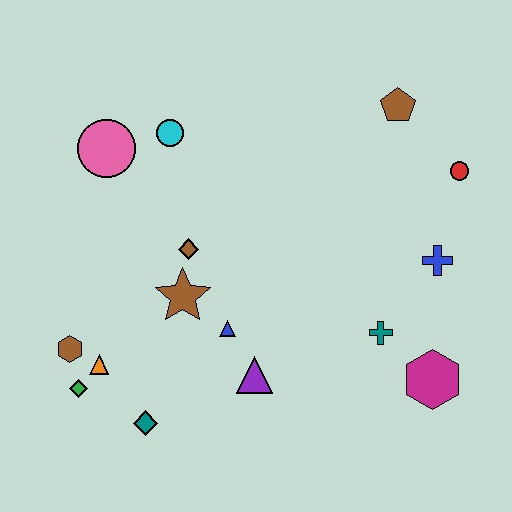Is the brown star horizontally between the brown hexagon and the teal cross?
Yes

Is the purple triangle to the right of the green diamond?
Yes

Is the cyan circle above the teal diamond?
Yes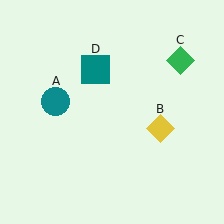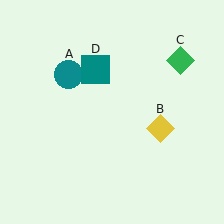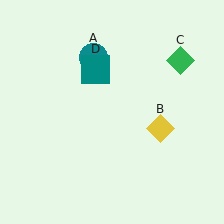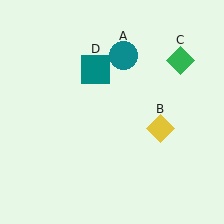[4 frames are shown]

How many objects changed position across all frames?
1 object changed position: teal circle (object A).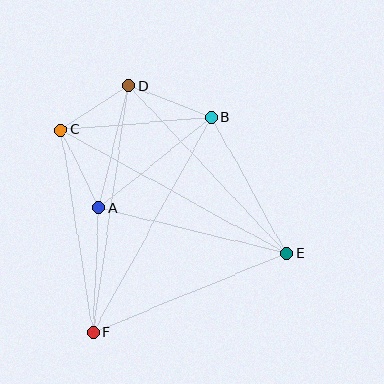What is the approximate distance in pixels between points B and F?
The distance between B and F is approximately 246 pixels.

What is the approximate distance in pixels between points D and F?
The distance between D and F is approximately 249 pixels.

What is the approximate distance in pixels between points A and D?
The distance between A and D is approximately 126 pixels.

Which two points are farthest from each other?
Points C and E are farthest from each other.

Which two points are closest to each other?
Points C and D are closest to each other.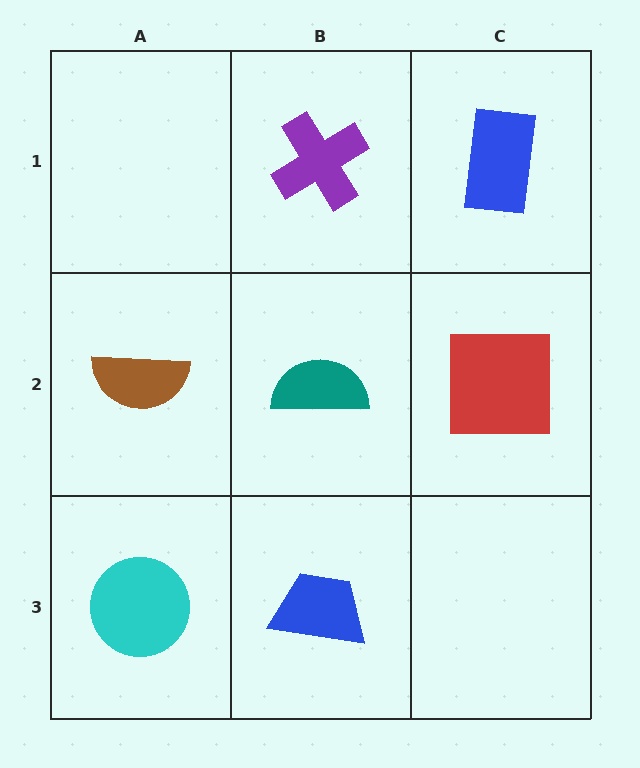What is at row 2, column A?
A brown semicircle.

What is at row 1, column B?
A purple cross.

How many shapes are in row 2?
3 shapes.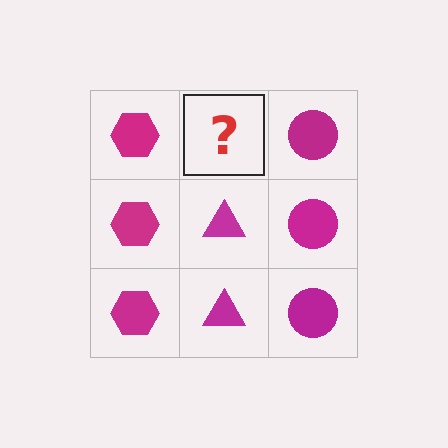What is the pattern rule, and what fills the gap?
The rule is that each column has a consistent shape. The gap should be filled with a magenta triangle.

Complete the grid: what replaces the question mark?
The question mark should be replaced with a magenta triangle.